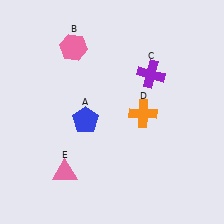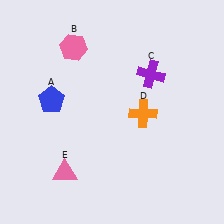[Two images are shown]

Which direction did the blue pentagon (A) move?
The blue pentagon (A) moved left.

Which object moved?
The blue pentagon (A) moved left.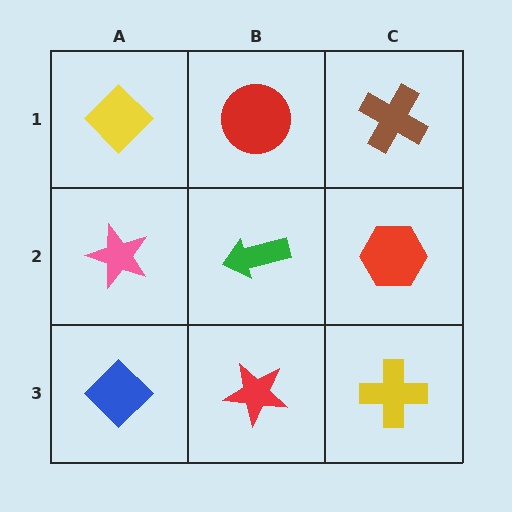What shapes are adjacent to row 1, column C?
A red hexagon (row 2, column C), a red circle (row 1, column B).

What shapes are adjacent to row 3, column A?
A pink star (row 2, column A), a red star (row 3, column B).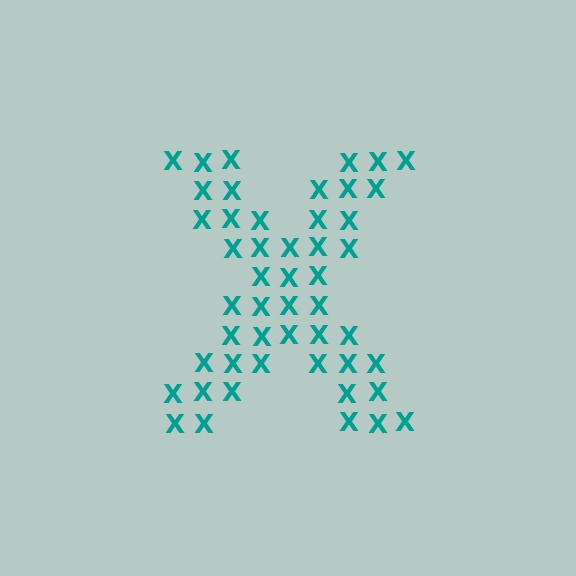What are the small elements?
The small elements are letter X's.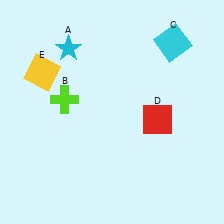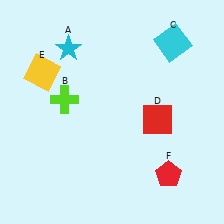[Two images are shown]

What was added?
A red pentagon (F) was added in Image 2.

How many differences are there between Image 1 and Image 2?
There is 1 difference between the two images.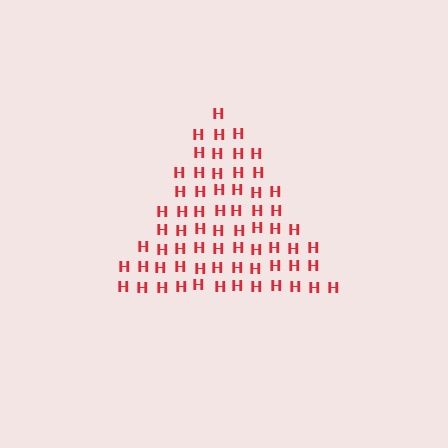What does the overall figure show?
The overall figure shows a triangle.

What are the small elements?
The small elements are letter H's.